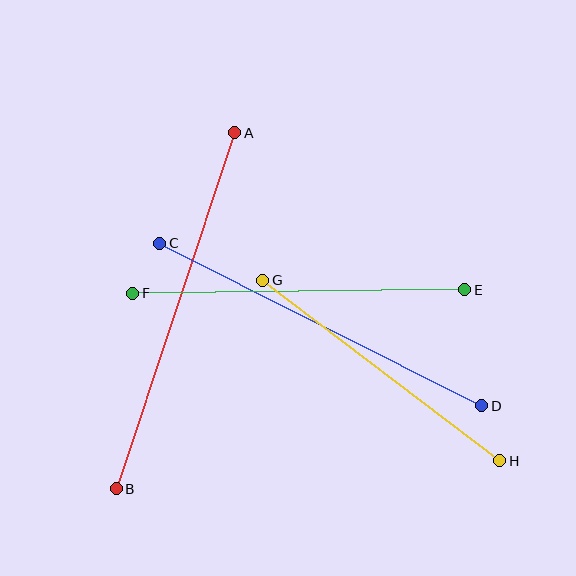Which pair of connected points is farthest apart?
Points A and B are farthest apart.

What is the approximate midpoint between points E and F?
The midpoint is at approximately (299, 292) pixels.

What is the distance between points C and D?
The distance is approximately 361 pixels.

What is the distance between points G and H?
The distance is approximately 298 pixels.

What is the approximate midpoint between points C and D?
The midpoint is at approximately (321, 324) pixels.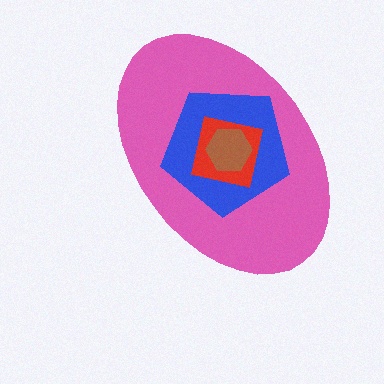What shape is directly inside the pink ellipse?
The blue pentagon.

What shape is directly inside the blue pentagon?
The red square.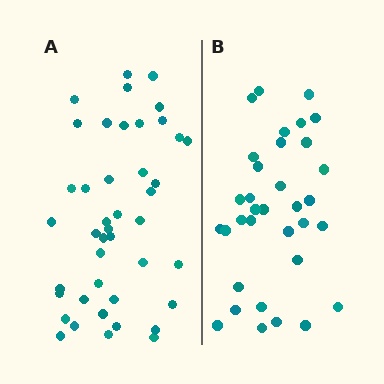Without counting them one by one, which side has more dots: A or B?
Region A (the left region) has more dots.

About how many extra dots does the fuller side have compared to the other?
Region A has roughly 8 or so more dots than region B.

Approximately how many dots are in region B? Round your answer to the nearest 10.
About 30 dots. (The exact count is 34, which rounds to 30.)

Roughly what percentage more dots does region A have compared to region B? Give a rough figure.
About 25% more.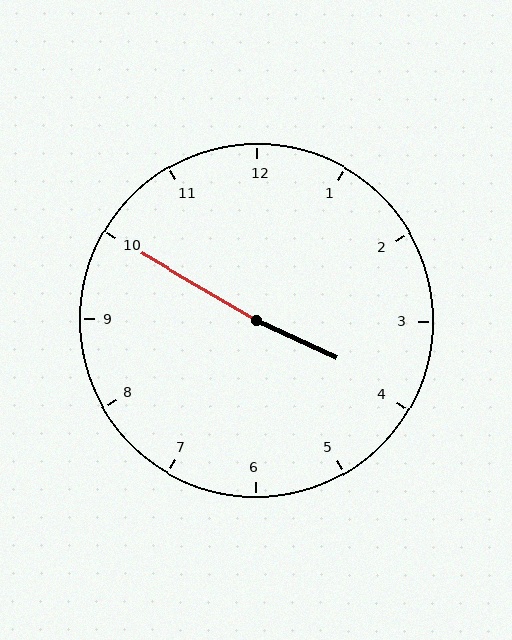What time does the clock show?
3:50.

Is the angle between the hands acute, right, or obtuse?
It is obtuse.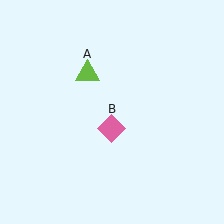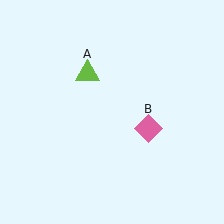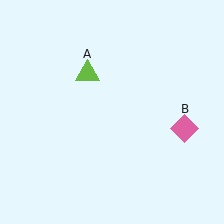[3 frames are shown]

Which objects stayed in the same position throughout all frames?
Lime triangle (object A) remained stationary.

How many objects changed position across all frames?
1 object changed position: pink diamond (object B).